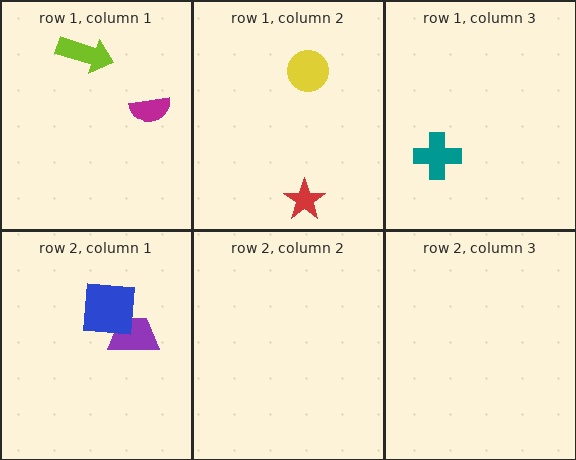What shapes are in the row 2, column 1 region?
The purple trapezoid, the blue square.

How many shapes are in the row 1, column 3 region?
1.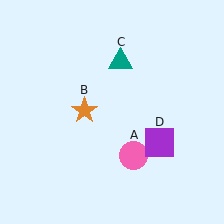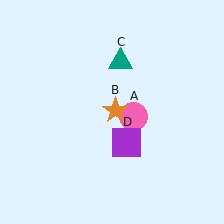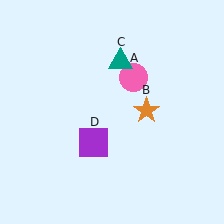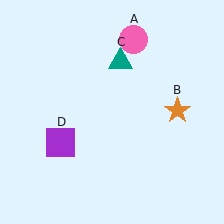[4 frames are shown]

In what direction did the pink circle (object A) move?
The pink circle (object A) moved up.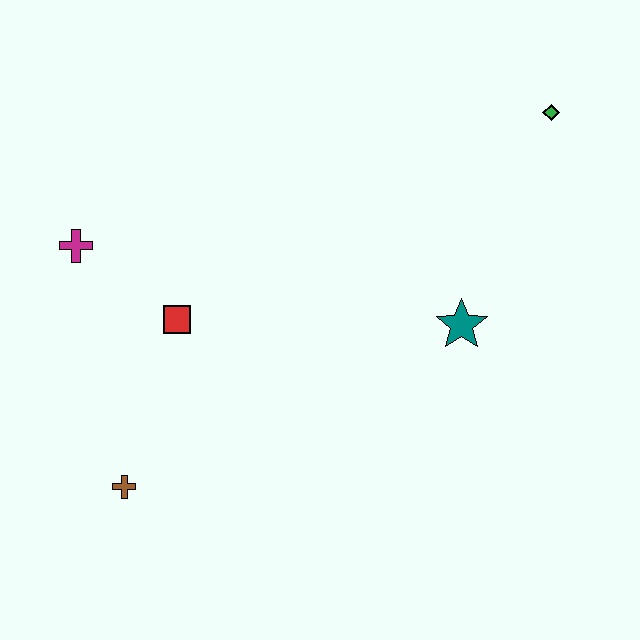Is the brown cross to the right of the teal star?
No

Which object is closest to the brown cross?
The red square is closest to the brown cross.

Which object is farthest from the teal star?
The magenta cross is farthest from the teal star.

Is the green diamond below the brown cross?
No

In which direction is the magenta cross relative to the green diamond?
The magenta cross is to the left of the green diamond.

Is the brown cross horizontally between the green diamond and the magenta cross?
Yes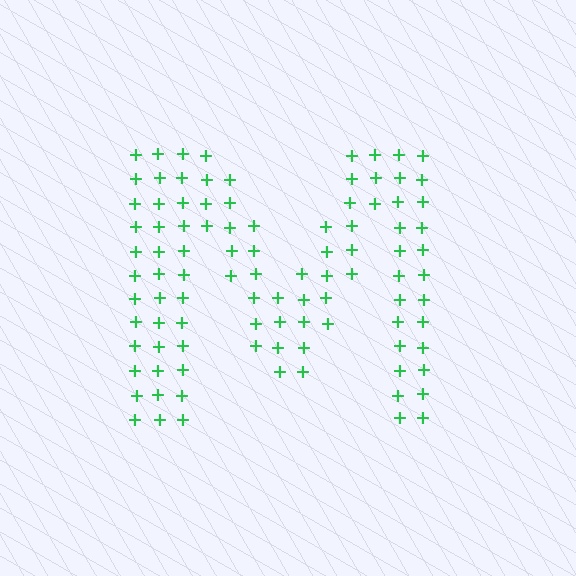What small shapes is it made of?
It is made of small plus signs.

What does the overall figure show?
The overall figure shows the letter M.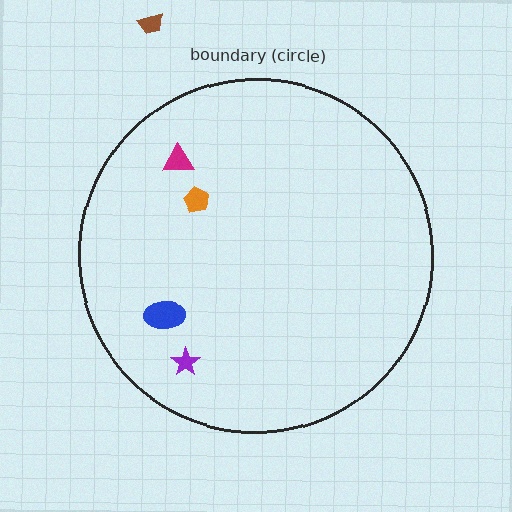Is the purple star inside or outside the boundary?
Inside.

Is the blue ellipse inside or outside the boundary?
Inside.